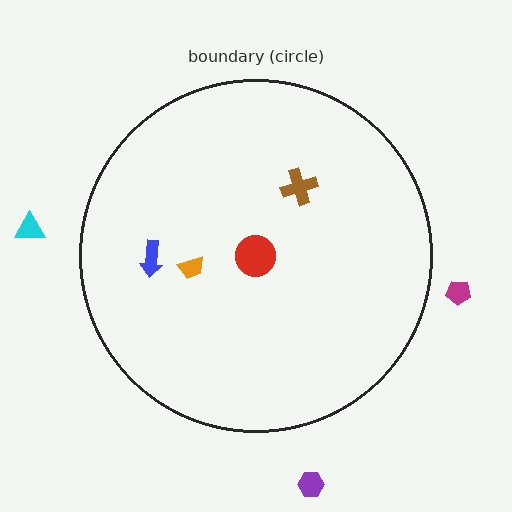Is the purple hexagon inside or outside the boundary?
Outside.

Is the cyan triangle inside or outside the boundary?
Outside.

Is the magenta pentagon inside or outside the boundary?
Outside.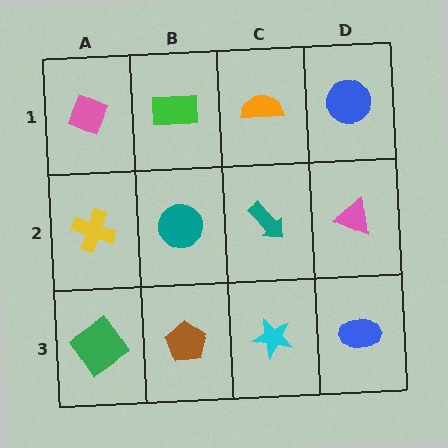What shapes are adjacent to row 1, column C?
A teal arrow (row 2, column C), a green rectangle (row 1, column B), a blue circle (row 1, column D).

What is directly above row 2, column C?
An orange semicircle.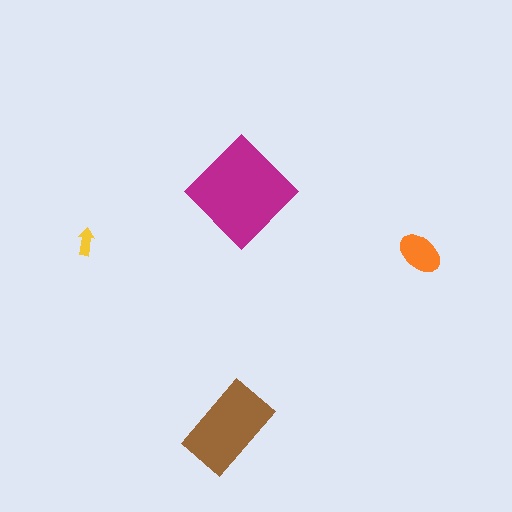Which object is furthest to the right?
The orange ellipse is rightmost.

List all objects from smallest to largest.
The yellow arrow, the orange ellipse, the brown rectangle, the magenta diamond.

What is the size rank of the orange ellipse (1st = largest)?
3rd.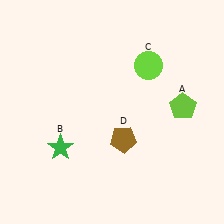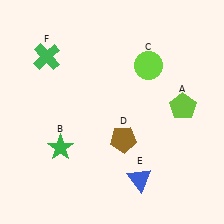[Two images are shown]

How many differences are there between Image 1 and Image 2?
There are 2 differences between the two images.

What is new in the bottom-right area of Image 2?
A blue triangle (E) was added in the bottom-right area of Image 2.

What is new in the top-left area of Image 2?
A green cross (F) was added in the top-left area of Image 2.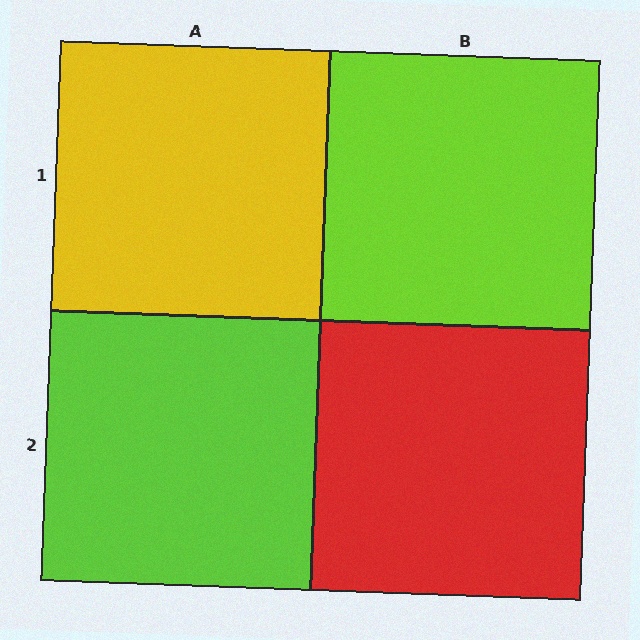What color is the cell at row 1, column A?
Yellow.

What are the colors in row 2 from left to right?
Lime, red.